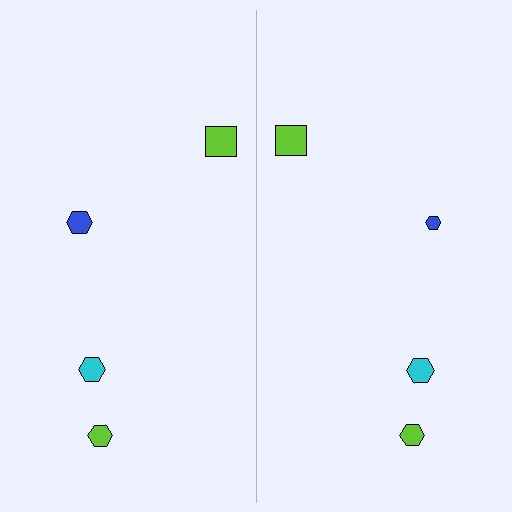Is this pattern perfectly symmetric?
No, the pattern is not perfectly symmetric. The blue hexagon on the right side has a different size than its mirror counterpart.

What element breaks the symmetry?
The blue hexagon on the right side has a different size than its mirror counterpart.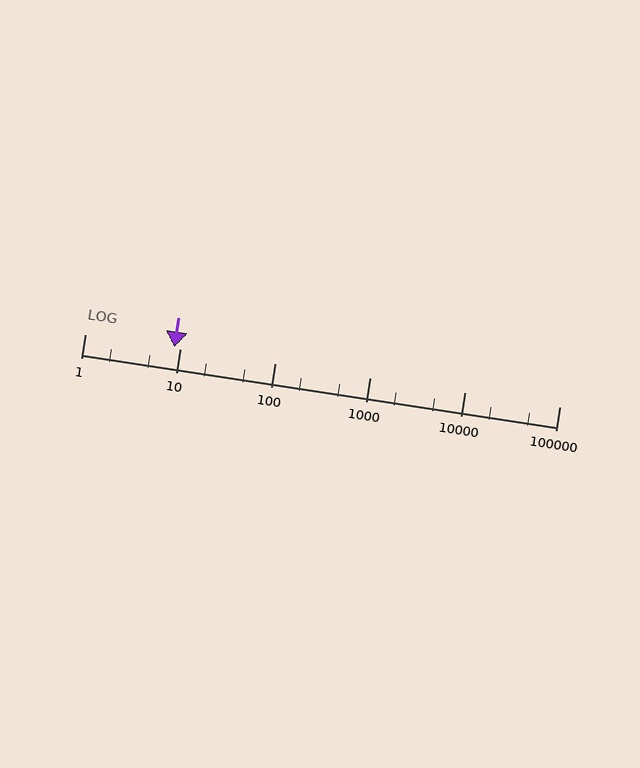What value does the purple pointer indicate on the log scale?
The pointer indicates approximately 8.8.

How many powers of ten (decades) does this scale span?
The scale spans 5 decades, from 1 to 100000.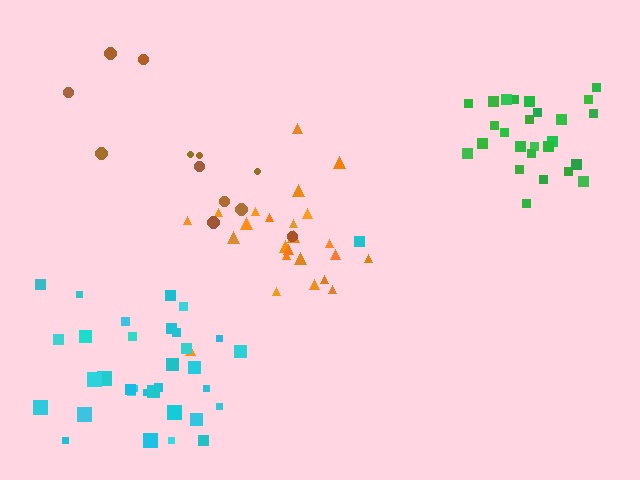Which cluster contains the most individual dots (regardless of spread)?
Cyan (34).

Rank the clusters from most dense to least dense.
green, orange, cyan, brown.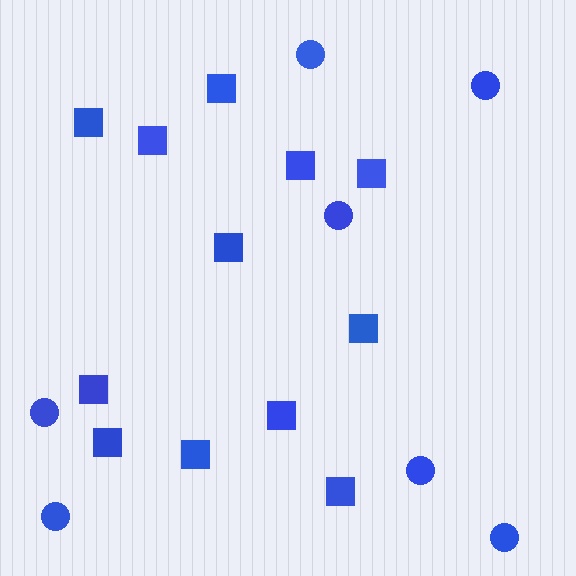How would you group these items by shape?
There are 2 groups: one group of squares (12) and one group of circles (7).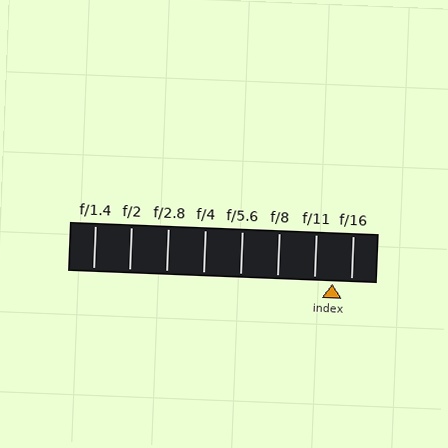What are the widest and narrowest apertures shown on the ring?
The widest aperture shown is f/1.4 and the narrowest is f/16.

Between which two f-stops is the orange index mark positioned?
The index mark is between f/11 and f/16.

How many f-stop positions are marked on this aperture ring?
There are 8 f-stop positions marked.